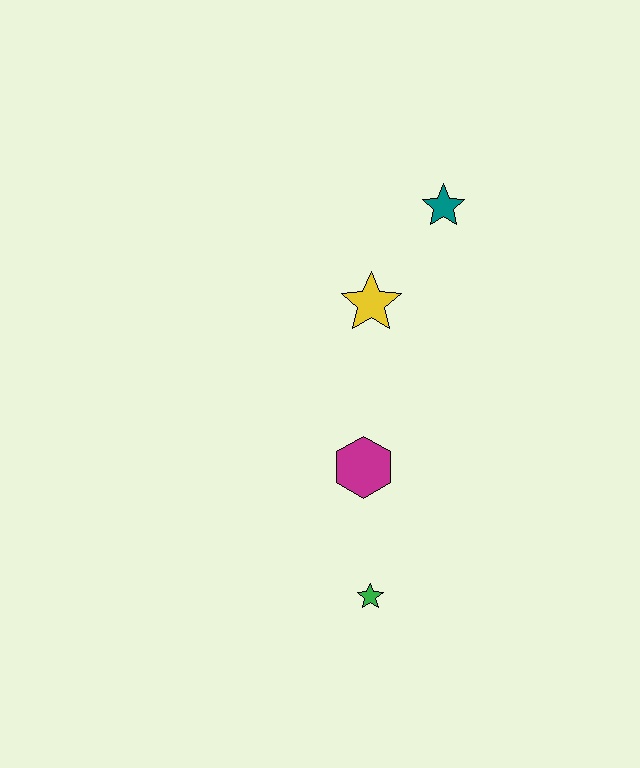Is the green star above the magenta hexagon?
No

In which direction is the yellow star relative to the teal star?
The yellow star is below the teal star.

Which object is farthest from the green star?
The teal star is farthest from the green star.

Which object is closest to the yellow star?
The teal star is closest to the yellow star.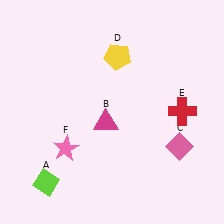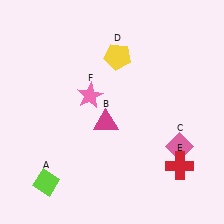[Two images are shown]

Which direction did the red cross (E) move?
The red cross (E) moved down.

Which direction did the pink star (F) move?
The pink star (F) moved up.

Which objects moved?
The objects that moved are: the red cross (E), the pink star (F).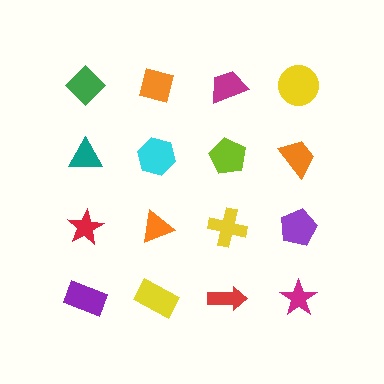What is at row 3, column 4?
A purple pentagon.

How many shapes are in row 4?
4 shapes.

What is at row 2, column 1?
A teal triangle.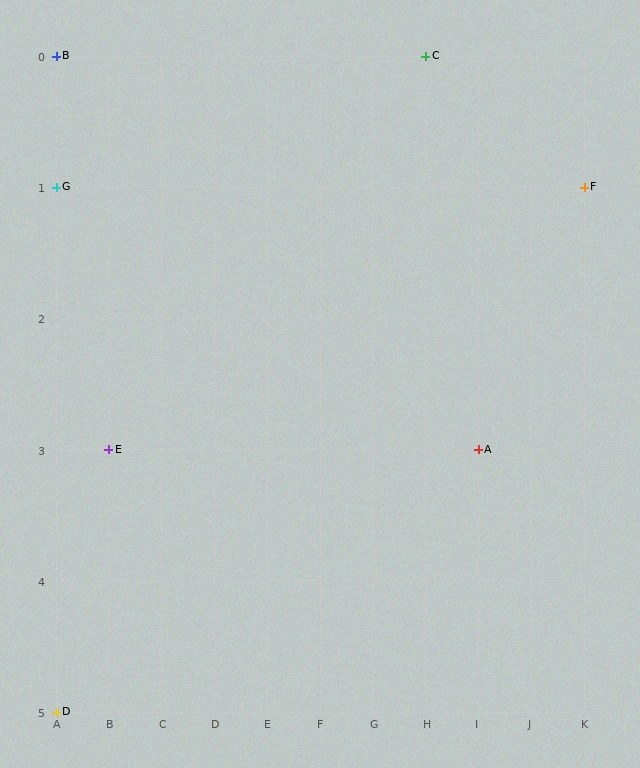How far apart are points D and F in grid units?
Points D and F are 10 columns and 4 rows apart (about 10.8 grid units diagonally).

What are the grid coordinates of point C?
Point C is at grid coordinates (H, 0).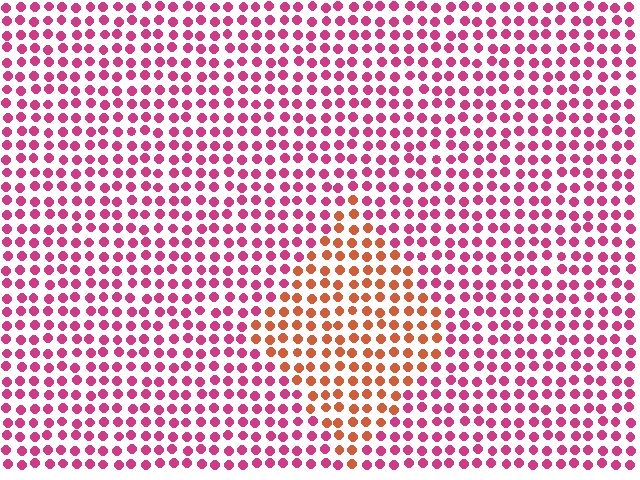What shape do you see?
I see a diamond.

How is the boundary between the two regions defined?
The boundary is defined purely by a slight shift in hue (about 45 degrees). Spacing, size, and orientation are identical on both sides.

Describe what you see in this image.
The image is filled with small magenta elements in a uniform arrangement. A diamond-shaped region is visible where the elements are tinted to a slightly different hue, forming a subtle color boundary.